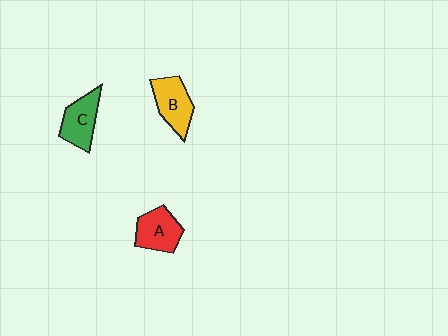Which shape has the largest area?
Shape B (yellow).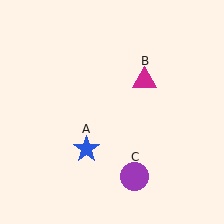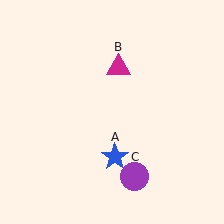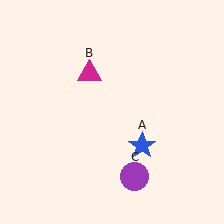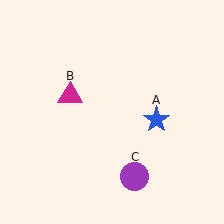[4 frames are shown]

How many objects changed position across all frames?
2 objects changed position: blue star (object A), magenta triangle (object B).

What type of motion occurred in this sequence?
The blue star (object A), magenta triangle (object B) rotated counterclockwise around the center of the scene.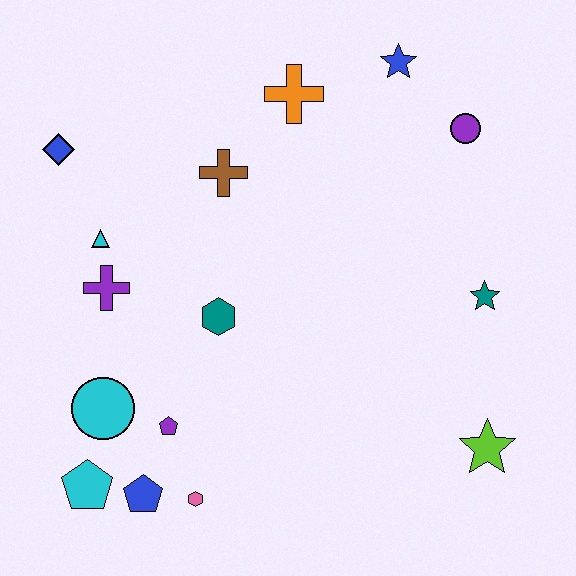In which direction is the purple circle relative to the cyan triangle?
The purple circle is to the right of the cyan triangle.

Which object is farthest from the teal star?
The blue diamond is farthest from the teal star.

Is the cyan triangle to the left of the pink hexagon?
Yes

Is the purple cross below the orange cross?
Yes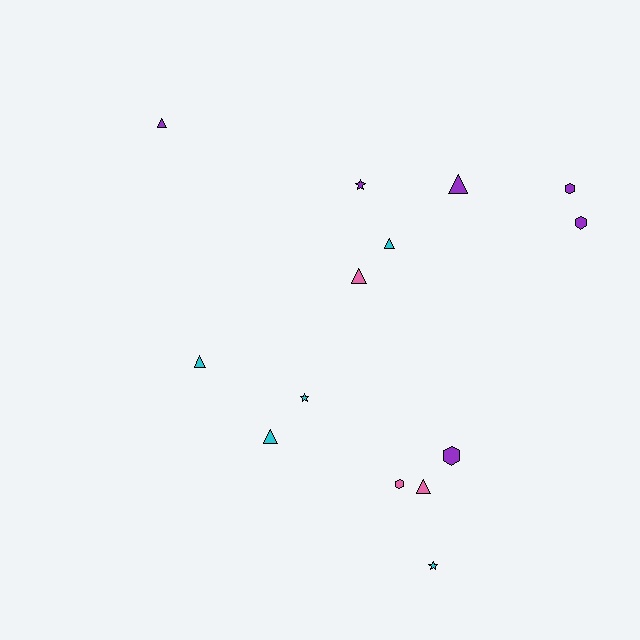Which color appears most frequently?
Purple, with 6 objects.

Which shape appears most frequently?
Triangle, with 7 objects.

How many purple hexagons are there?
There are 3 purple hexagons.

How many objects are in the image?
There are 14 objects.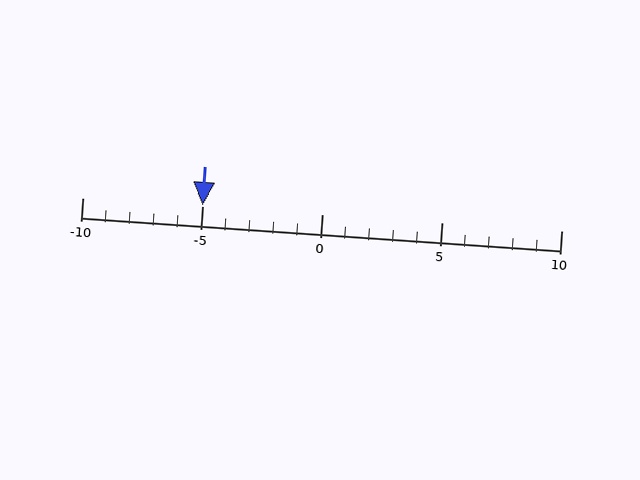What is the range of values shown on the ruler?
The ruler shows values from -10 to 10.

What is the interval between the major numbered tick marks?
The major tick marks are spaced 5 units apart.